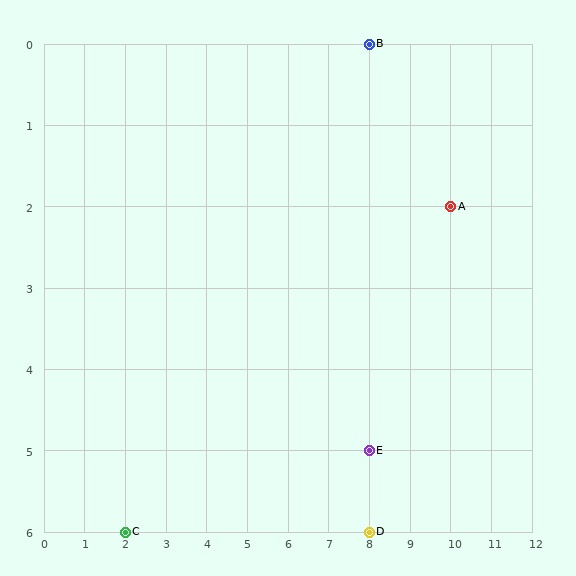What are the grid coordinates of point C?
Point C is at grid coordinates (2, 6).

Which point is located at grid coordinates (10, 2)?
Point A is at (10, 2).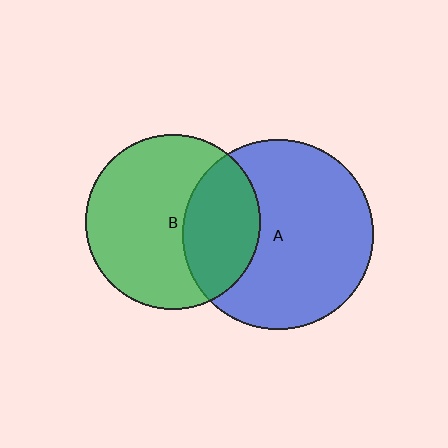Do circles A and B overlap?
Yes.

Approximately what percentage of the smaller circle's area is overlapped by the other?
Approximately 35%.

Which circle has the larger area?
Circle A (blue).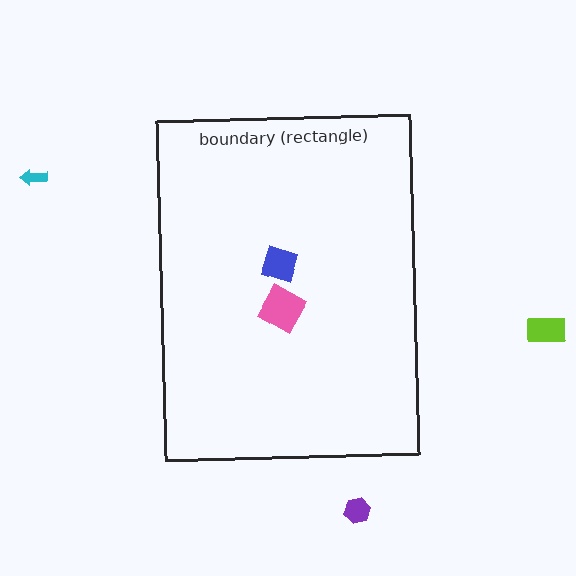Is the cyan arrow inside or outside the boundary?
Outside.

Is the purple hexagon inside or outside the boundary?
Outside.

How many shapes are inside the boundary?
2 inside, 3 outside.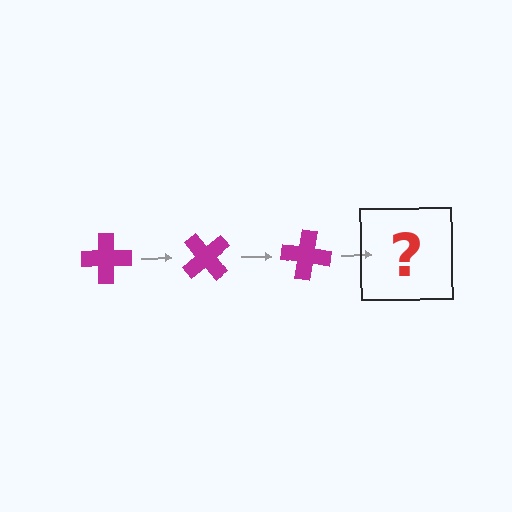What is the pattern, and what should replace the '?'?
The pattern is that the cross rotates 50 degrees each step. The '?' should be a magenta cross rotated 150 degrees.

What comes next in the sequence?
The next element should be a magenta cross rotated 150 degrees.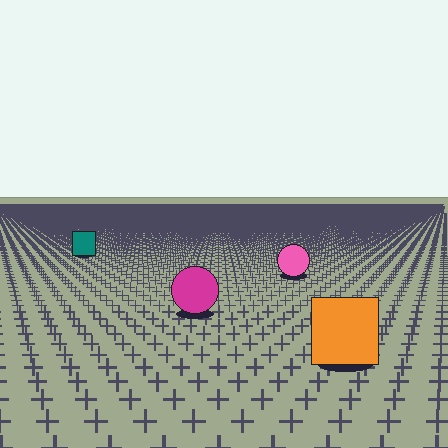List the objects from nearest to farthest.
From nearest to farthest: the orange square, the magenta circle, the pink circle, the teal square.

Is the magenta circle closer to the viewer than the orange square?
No. The orange square is closer — you can tell from the texture gradient: the ground texture is coarser near it.